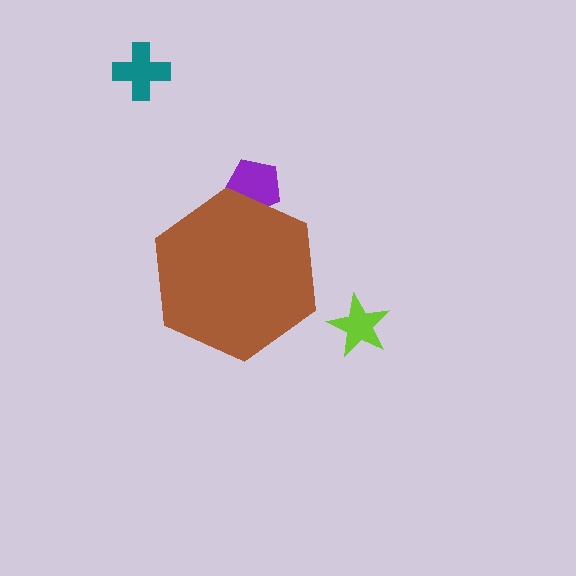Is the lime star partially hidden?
No, the lime star is fully visible.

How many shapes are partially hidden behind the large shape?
1 shape is partially hidden.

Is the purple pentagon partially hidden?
Yes, the purple pentagon is partially hidden behind the brown hexagon.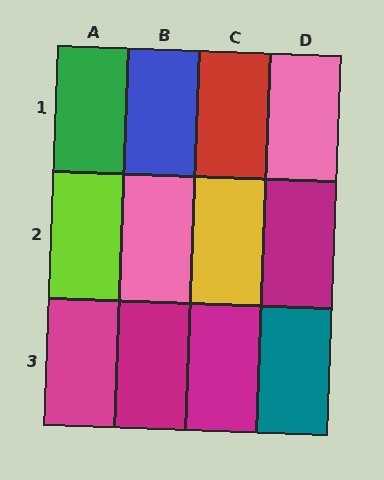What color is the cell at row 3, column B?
Magenta.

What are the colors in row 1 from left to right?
Green, blue, red, pink.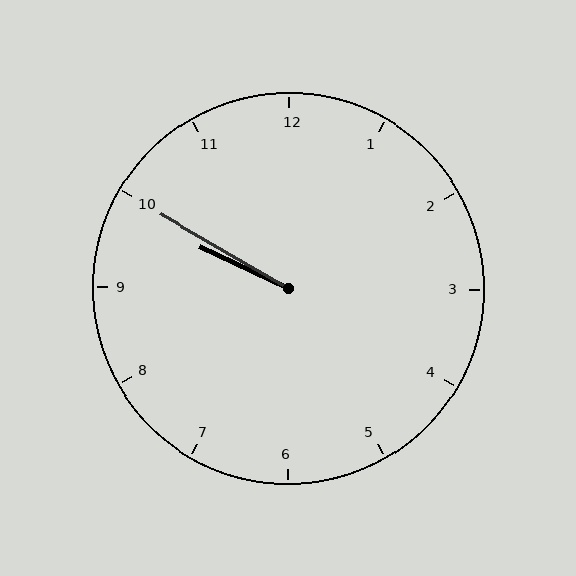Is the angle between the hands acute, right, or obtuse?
It is acute.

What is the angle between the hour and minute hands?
Approximately 5 degrees.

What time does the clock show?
9:50.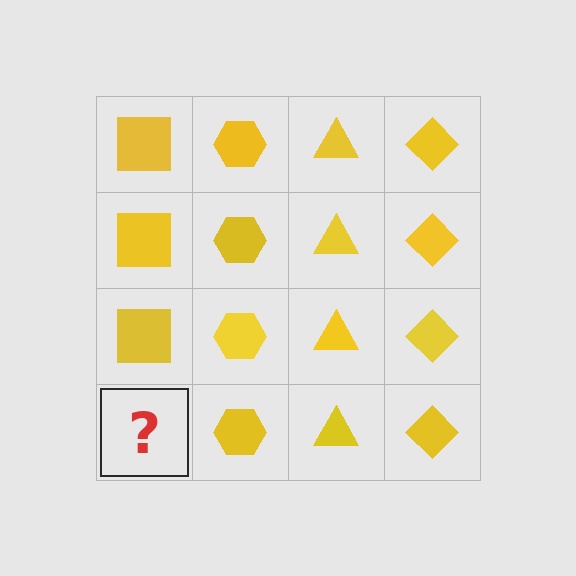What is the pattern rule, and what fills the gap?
The rule is that each column has a consistent shape. The gap should be filled with a yellow square.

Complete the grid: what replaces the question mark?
The question mark should be replaced with a yellow square.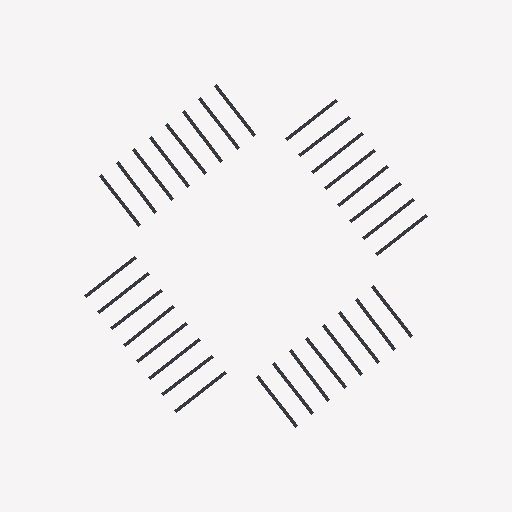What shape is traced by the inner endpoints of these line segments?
An illusory square — the line segments terminate on its edges but no continuous stroke is drawn.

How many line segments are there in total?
32 — 8 along each of the 4 edges.